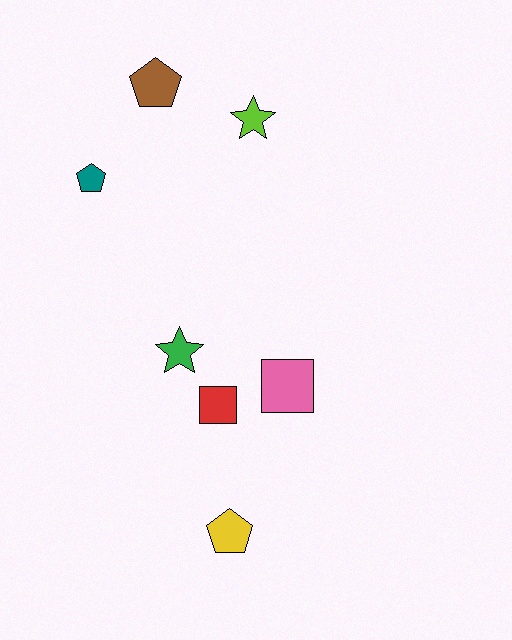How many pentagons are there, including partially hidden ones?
There are 3 pentagons.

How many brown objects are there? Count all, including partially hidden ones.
There is 1 brown object.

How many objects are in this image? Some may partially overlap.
There are 7 objects.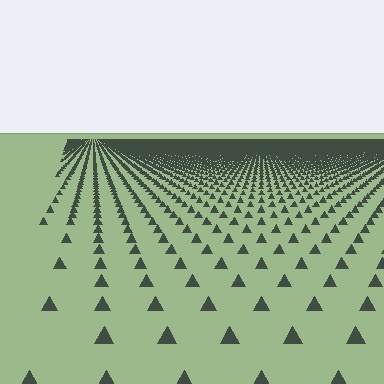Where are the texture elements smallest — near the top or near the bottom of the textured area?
Near the top.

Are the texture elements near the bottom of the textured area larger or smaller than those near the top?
Larger. Near the bottom, elements are closer to the viewer and appear at a bigger on-screen size.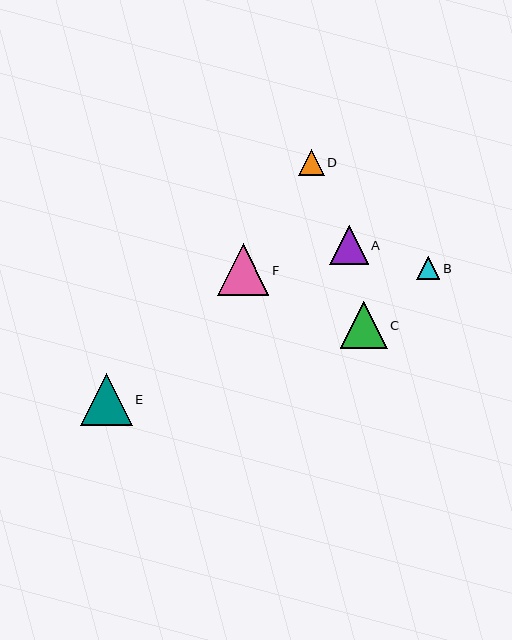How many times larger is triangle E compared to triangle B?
Triangle E is approximately 2.3 times the size of triangle B.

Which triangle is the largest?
Triangle E is the largest with a size of approximately 52 pixels.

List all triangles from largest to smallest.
From largest to smallest: E, F, C, A, D, B.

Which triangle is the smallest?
Triangle B is the smallest with a size of approximately 23 pixels.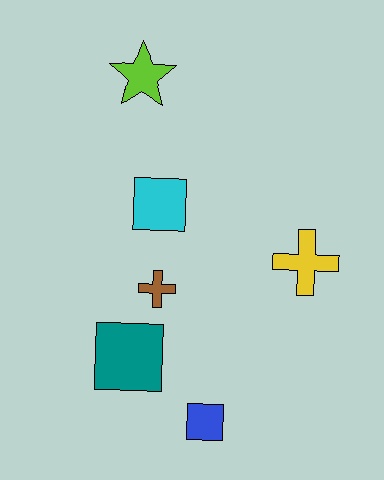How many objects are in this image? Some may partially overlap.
There are 6 objects.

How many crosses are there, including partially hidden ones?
There are 2 crosses.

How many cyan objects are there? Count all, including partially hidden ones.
There is 1 cyan object.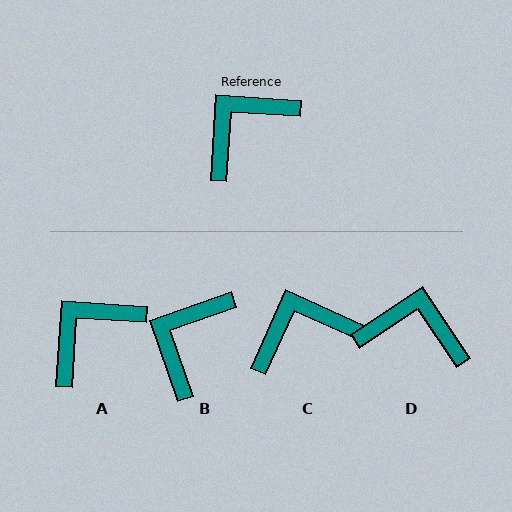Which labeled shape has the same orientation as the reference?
A.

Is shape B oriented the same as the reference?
No, it is off by about 23 degrees.